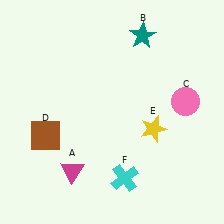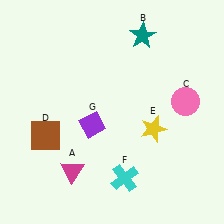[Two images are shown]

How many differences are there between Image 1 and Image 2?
There is 1 difference between the two images.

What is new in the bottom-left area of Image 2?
A purple diamond (G) was added in the bottom-left area of Image 2.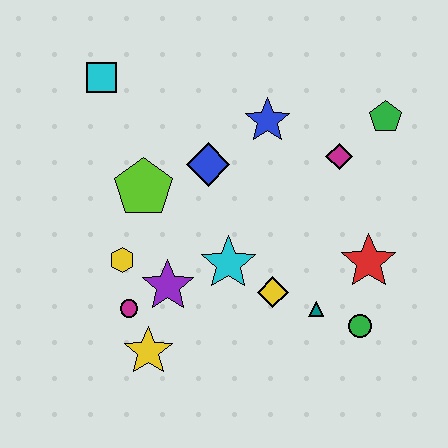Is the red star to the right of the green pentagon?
No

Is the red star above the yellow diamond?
Yes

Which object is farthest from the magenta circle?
The green pentagon is farthest from the magenta circle.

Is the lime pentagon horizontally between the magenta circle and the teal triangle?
Yes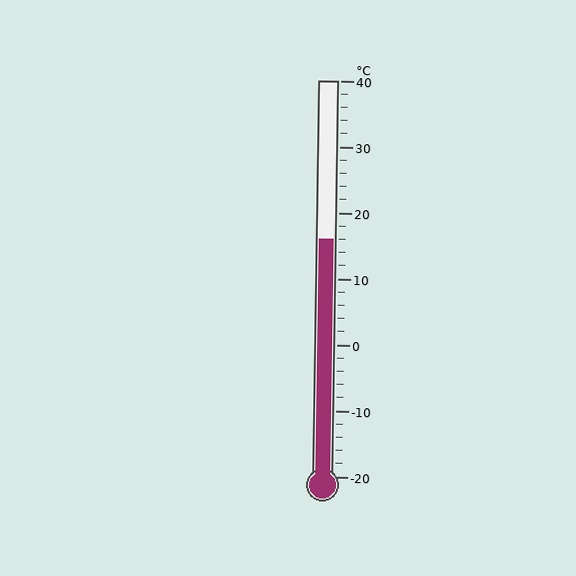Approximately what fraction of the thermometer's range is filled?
The thermometer is filled to approximately 60% of its range.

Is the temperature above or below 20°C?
The temperature is below 20°C.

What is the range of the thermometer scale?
The thermometer scale ranges from -20°C to 40°C.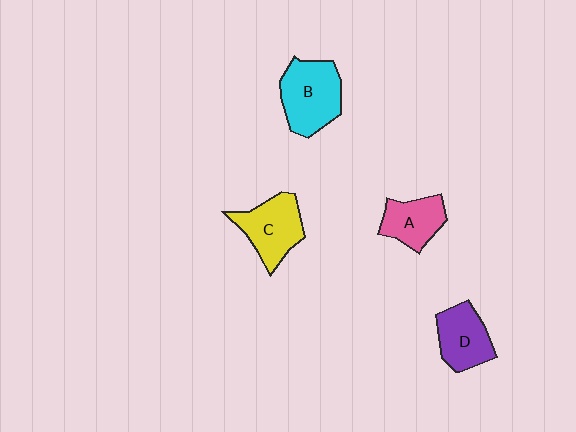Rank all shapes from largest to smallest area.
From largest to smallest: B (cyan), C (yellow), D (purple), A (pink).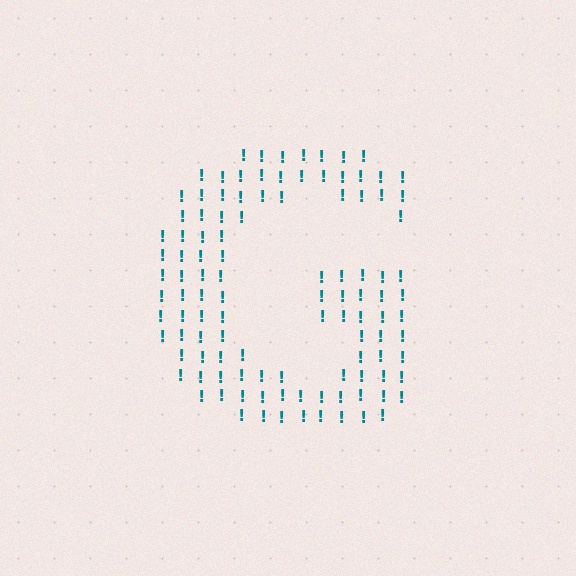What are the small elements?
The small elements are exclamation marks.